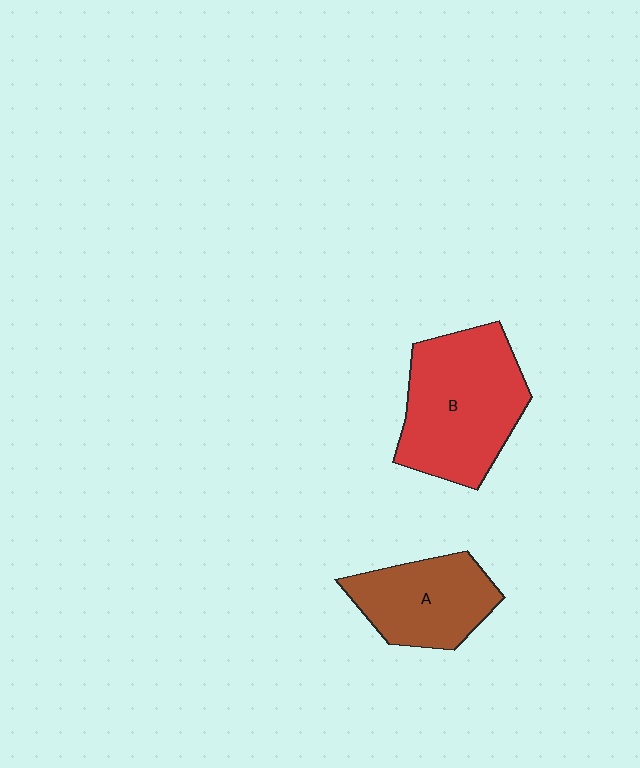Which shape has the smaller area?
Shape A (brown).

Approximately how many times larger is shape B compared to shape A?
Approximately 1.5 times.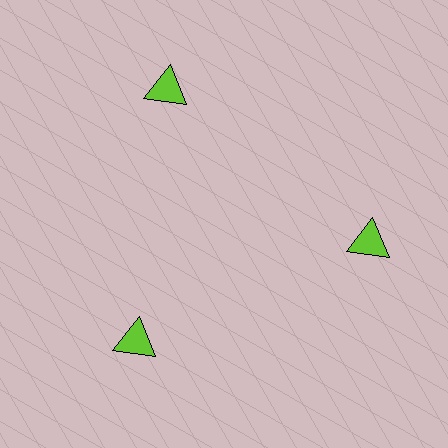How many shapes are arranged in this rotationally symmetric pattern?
There are 3 shapes, arranged in 3 groups of 1.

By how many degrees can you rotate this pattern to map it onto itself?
The pattern maps onto itself every 120 degrees of rotation.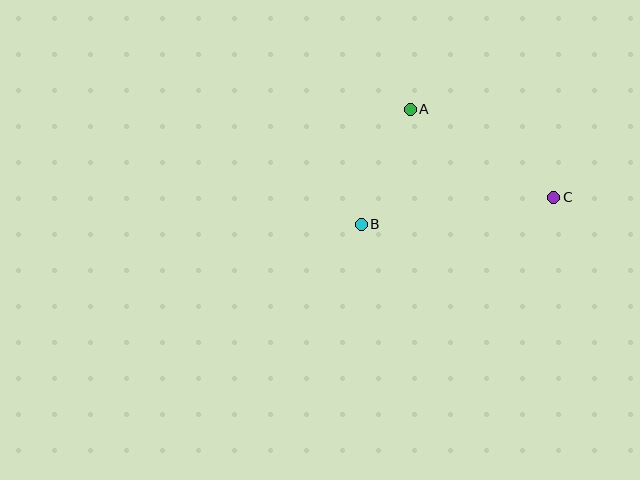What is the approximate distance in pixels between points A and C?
The distance between A and C is approximately 169 pixels.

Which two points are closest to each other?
Points A and B are closest to each other.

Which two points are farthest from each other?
Points B and C are farthest from each other.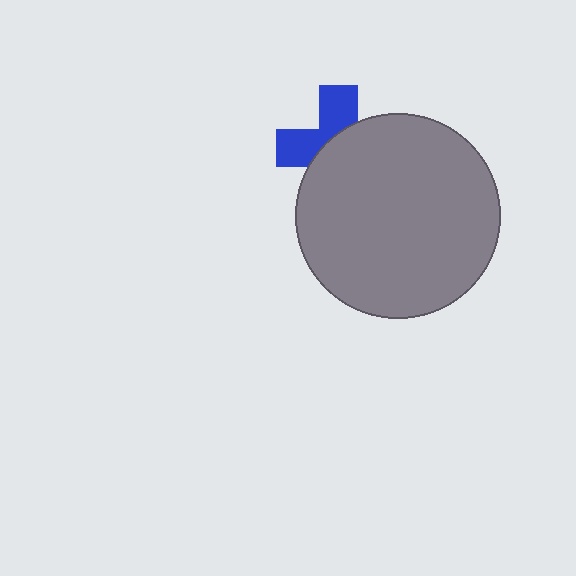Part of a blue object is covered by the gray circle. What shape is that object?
It is a cross.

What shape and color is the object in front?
The object in front is a gray circle.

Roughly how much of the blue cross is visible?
A small part of it is visible (roughly 41%).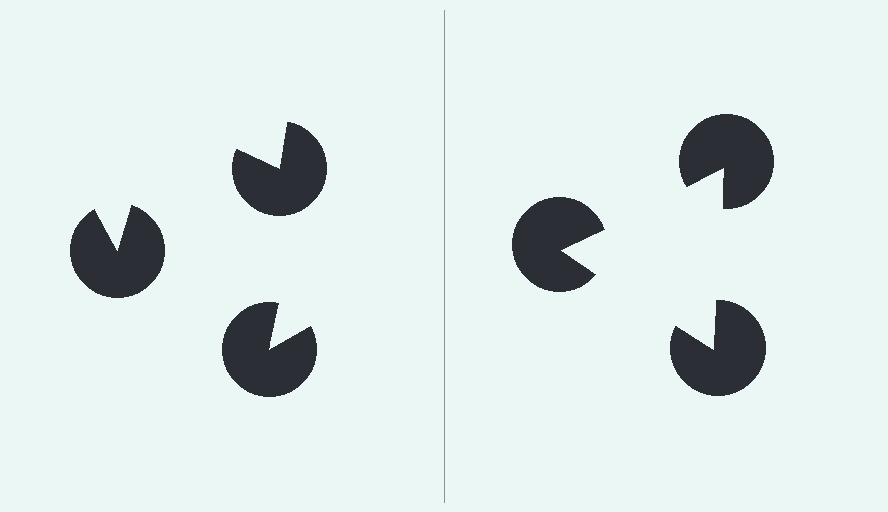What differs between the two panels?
The pac-man discs are positioned identically on both sides; only the wedge orientations differ. On the right they align to a triangle; on the left they are misaligned.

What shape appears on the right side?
An illusory triangle.